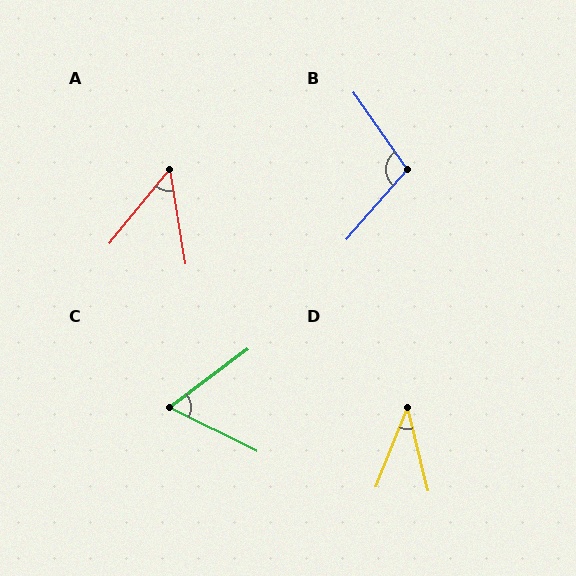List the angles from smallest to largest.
D (36°), A (48°), C (63°), B (104°).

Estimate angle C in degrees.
Approximately 63 degrees.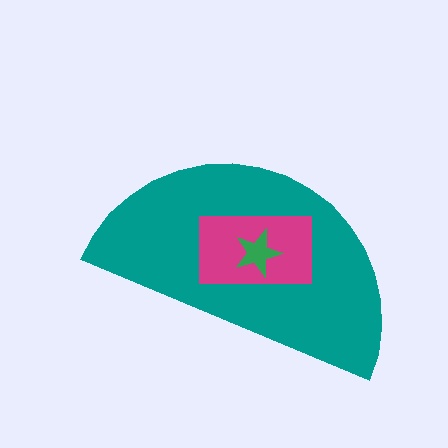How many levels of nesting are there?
3.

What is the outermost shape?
The teal semicircle.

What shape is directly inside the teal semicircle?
The magenta rectangle.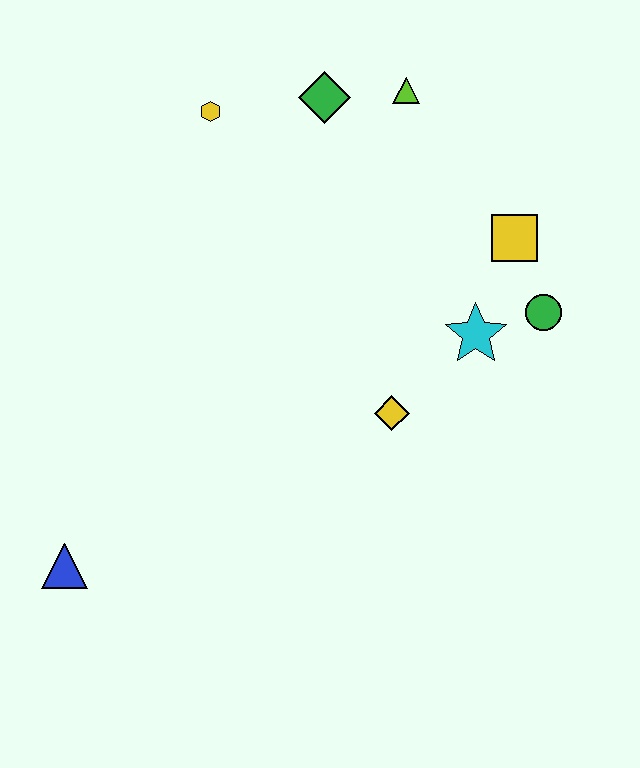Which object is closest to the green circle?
The cyan star is closest to the green circle.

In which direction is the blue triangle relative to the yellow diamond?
The blue triangle is to the left of the yellow diamond.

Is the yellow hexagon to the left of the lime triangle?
Yes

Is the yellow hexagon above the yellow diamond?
Yes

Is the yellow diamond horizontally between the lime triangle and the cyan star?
No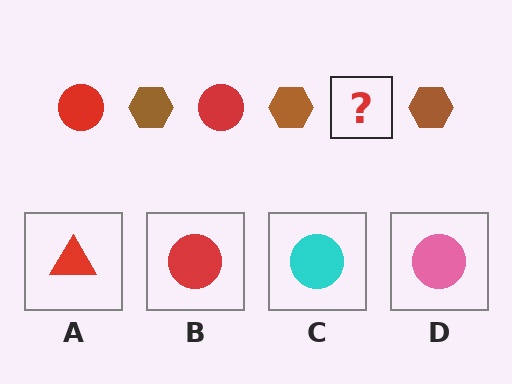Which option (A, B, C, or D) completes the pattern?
B.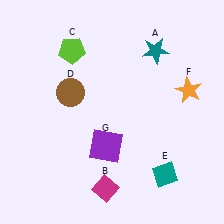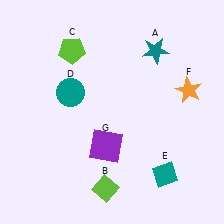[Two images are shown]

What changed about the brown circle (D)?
In Image 1, D is brown. In Image 2, it changed to teal.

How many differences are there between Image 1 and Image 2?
There are 2 differences between the two images.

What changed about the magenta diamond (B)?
In Image 1, B is magenta. In Image 2, it changed to lime.